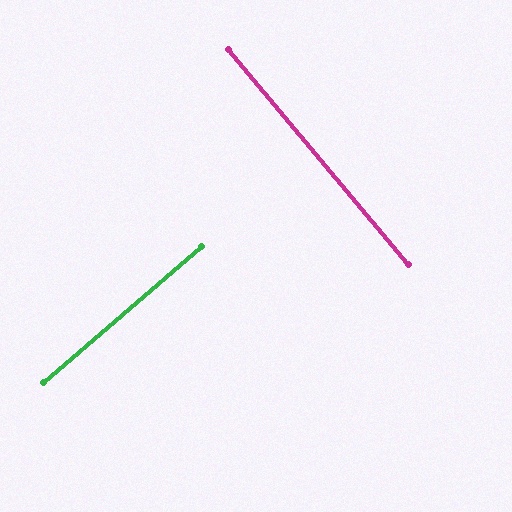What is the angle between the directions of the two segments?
Approximately 89 degrees.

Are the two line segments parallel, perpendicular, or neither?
Perpendicular — they meet at approximately 89°.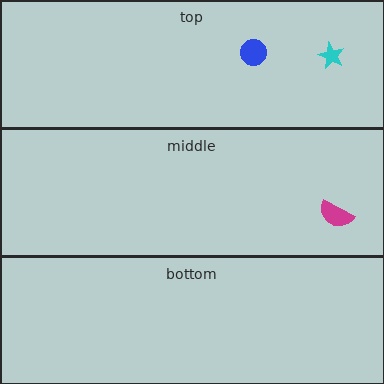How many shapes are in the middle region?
1.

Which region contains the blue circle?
The top region.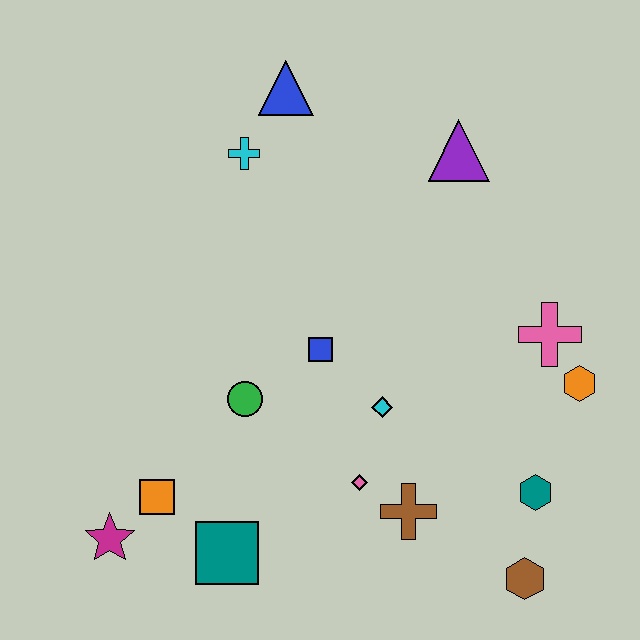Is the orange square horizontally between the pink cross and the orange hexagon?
No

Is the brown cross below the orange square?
Yes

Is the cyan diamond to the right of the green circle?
Yes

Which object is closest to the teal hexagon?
The brown hexagon is closest to the teal hexagon.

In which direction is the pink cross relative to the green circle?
The pink cross is to the right of the green circle.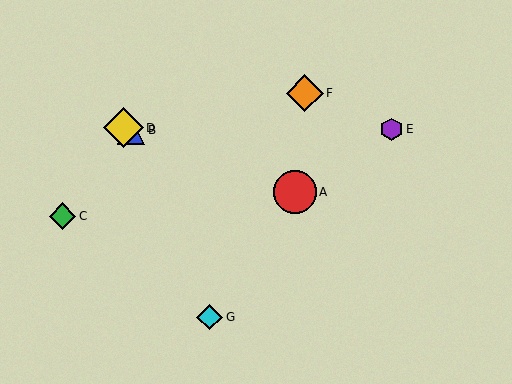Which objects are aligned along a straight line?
Objects A, B, D are aligned along a straight line.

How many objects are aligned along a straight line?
3 objects (A, B, D) are aligned along a straight line.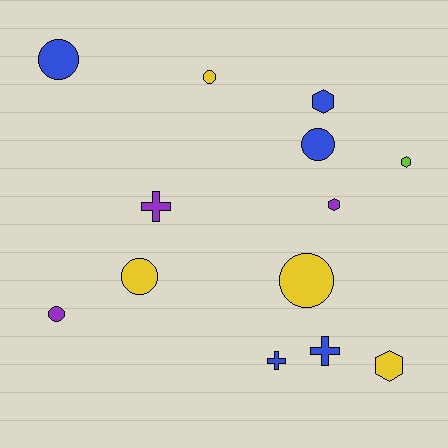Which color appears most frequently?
Blue, with 5 objects.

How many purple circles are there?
There is 1 purple circle.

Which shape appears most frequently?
Circle, with 6 objects.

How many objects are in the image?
There are 13 objects.